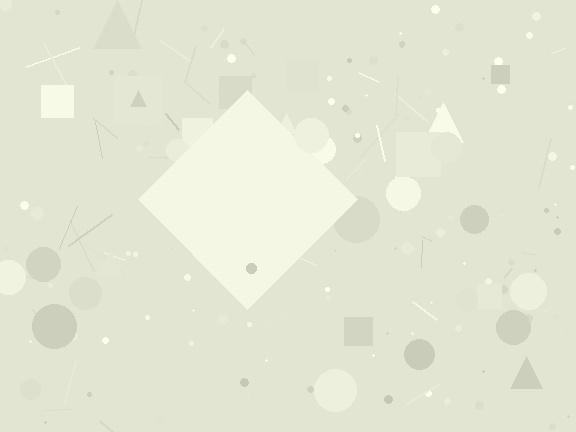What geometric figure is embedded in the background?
A diamond is embedded in the background.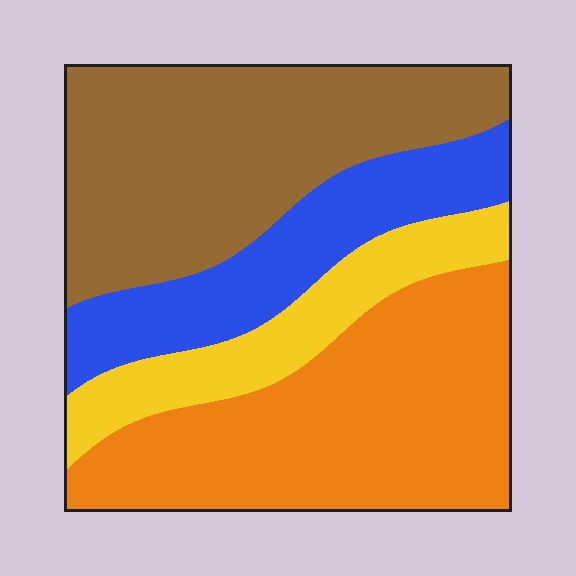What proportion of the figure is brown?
Brown covers 34% of the figure.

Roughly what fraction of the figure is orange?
Orange covers around 35% of the figure.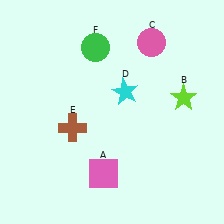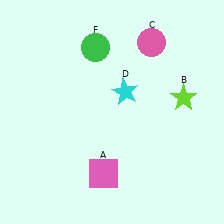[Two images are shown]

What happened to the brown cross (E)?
The brown cross (E) was removed in Image 2. It was in the bottom-left area of Image 1.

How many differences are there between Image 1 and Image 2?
There is 1 difference between the two images.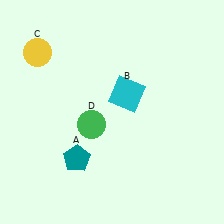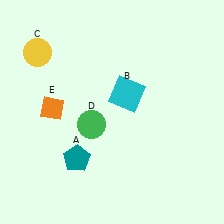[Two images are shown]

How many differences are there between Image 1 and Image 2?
There is 1 difference between the two images.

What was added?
An orange diamond (E) was added in Image 2.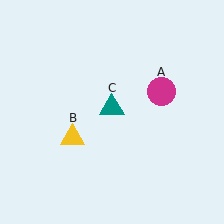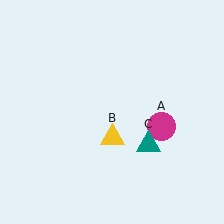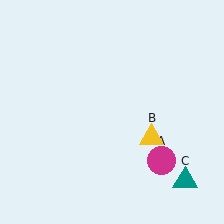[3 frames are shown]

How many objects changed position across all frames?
3 objects changed position: magenta circle (object A), yellow triangle (object B), teal triangle (object C).